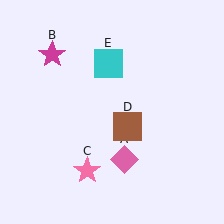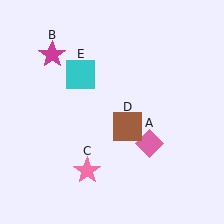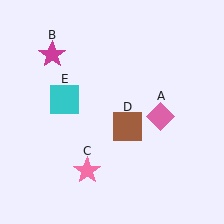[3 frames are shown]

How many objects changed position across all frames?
2 objects changed position: pink diamond (object A), cyan square (object E).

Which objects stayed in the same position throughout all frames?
Magenta star (object B) and pink star (object C) and brown square (object D) remained stationary.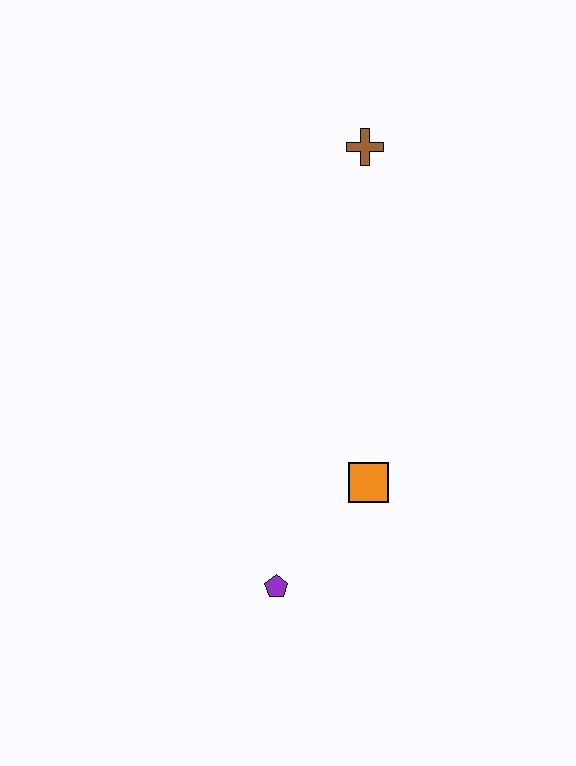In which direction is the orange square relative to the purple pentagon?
The orange square is above the purple pentagon.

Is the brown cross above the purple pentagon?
Yes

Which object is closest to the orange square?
The purple pentagon is closest to the orange square.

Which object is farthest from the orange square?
The brown cross is farthest from the orange square.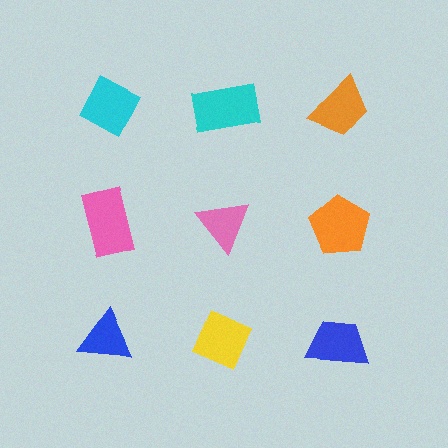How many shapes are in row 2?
3 shapes.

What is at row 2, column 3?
An orange pentagon.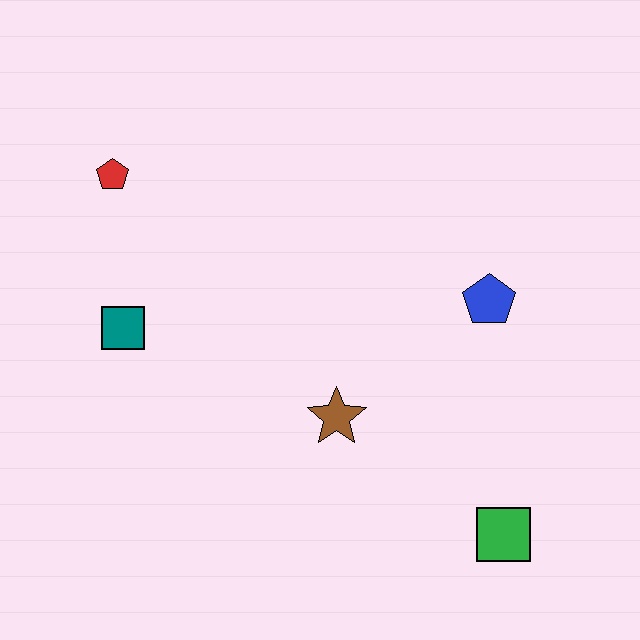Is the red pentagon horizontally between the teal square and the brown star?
No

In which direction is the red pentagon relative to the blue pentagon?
The red pentagon is to the left of the blue pentagon.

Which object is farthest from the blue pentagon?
The red pentagon is farthest from the blue pentagon.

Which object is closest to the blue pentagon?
The brown star is closest to the blue pentagon.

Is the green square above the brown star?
No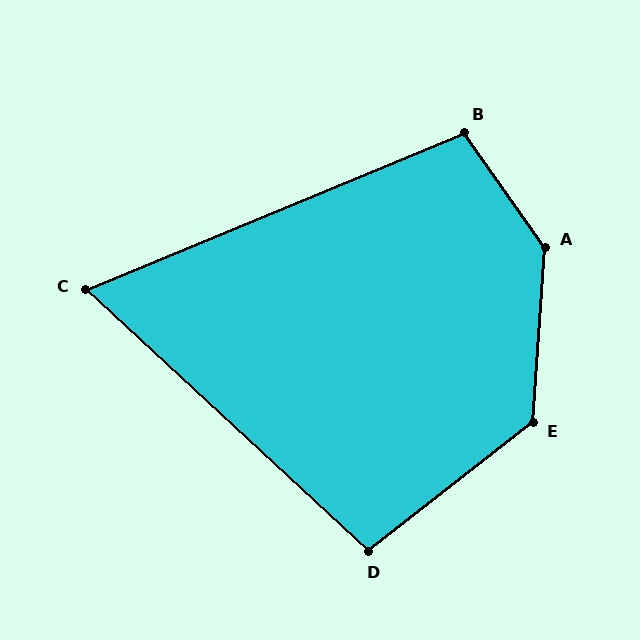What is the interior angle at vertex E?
Approximately 132 degrees (obtuse).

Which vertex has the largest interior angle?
A, at approximately 141 degrees.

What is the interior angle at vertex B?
Approximately 103 degrees (obtuse).